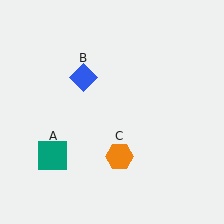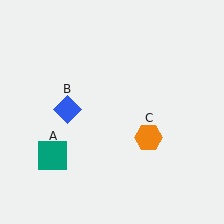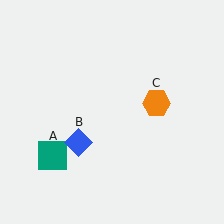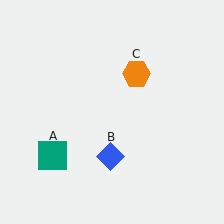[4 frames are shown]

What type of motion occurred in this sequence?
The blue diamond (object B), orange hexagon (object C) rotated counterclockwise around the center of the scene.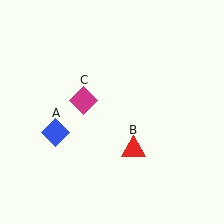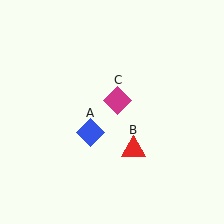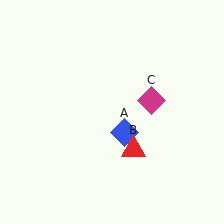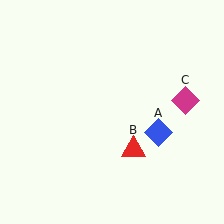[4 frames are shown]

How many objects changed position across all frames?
2 objects changed position: blue diamond (object A), magenta diamond (object C).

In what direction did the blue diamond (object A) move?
The blue diamond (object A) moved right.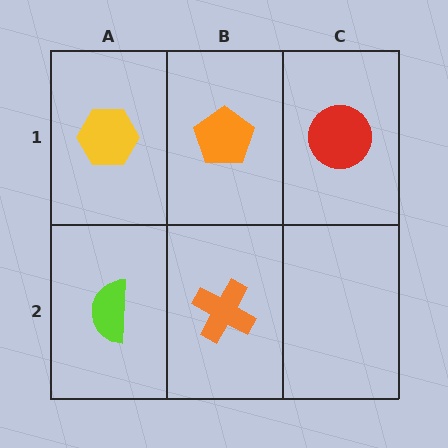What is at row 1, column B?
An orange pentagon.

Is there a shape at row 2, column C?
No, that cell is empty.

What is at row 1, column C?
A red circle.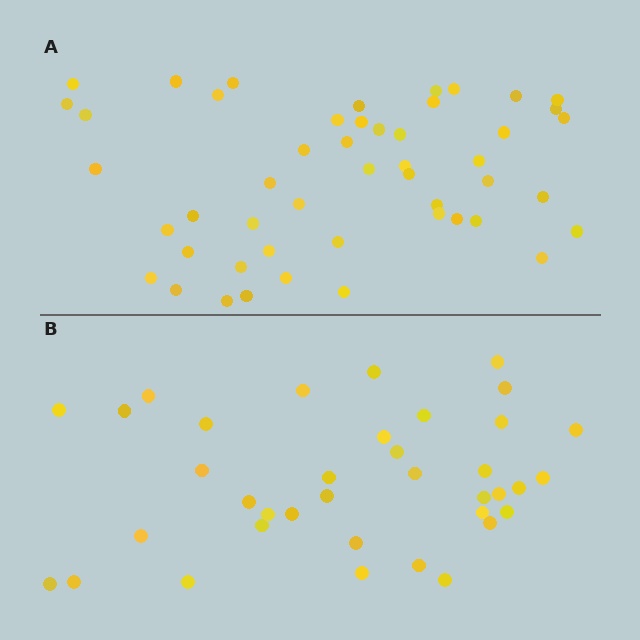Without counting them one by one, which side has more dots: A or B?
Region A (the top region) has more dots.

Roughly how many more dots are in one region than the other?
Region A has roughly 12 or so more dots than region B.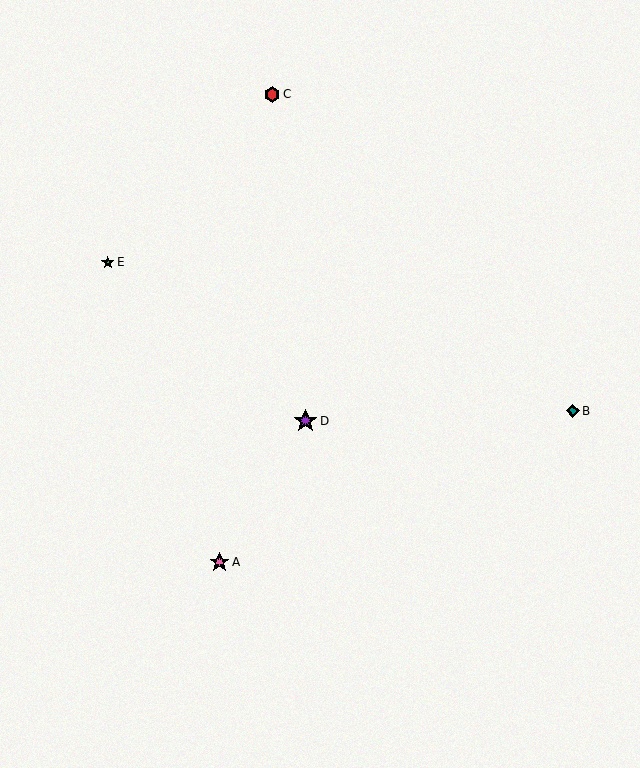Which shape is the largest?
The purple star (labeled D) is the largest.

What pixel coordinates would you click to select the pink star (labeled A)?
Click at (220, 562) to select the pink star A.